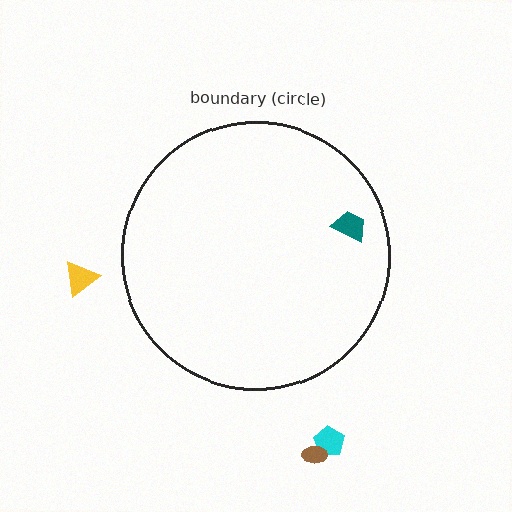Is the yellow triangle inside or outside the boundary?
Outside.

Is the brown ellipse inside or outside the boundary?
Outside.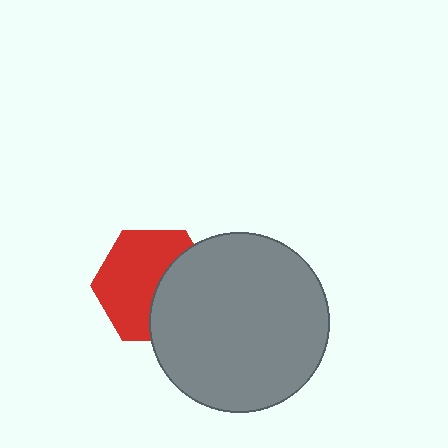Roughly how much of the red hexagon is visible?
About half of it is visible (roughly 60%).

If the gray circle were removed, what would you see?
You would see the complete red hexagon.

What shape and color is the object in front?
The object in front is a gray circle.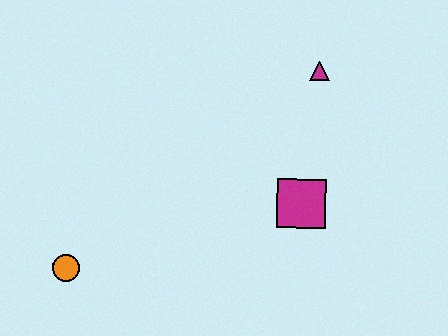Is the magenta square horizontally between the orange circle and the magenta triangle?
Yes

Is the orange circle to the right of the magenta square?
No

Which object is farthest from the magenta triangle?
The orange circle is farthest from the magenta triangle.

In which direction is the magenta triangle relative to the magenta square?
The magenta triangle is above the magenta square.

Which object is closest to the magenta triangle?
The magenta square is closest to the magenta triangle.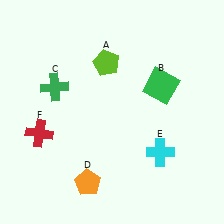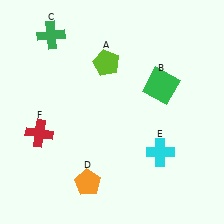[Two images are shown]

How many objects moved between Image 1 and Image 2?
1 object moved between the two images.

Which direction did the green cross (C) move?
The green cross (C) moved up.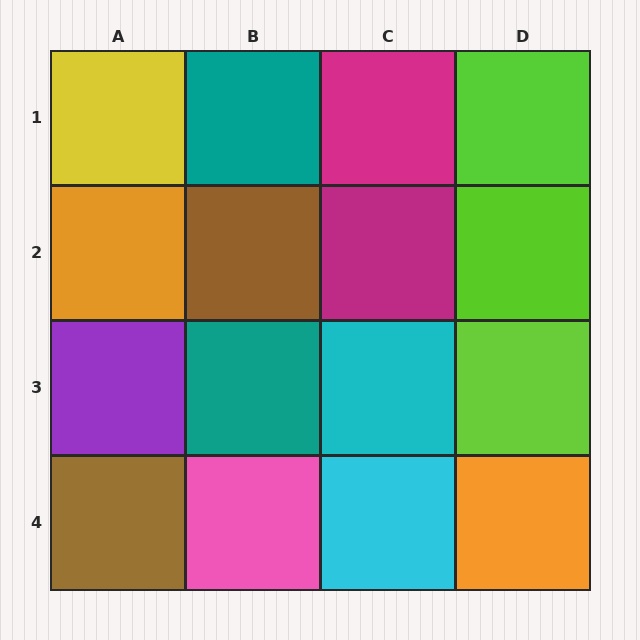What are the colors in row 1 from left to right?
Yellow, teal, magenta, lime.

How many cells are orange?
2 cells are orange.